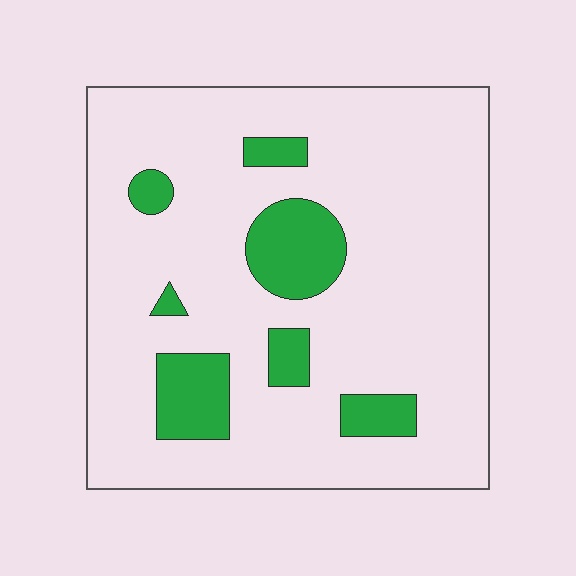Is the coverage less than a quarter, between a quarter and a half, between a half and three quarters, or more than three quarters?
Less than a quarter.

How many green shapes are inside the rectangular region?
7.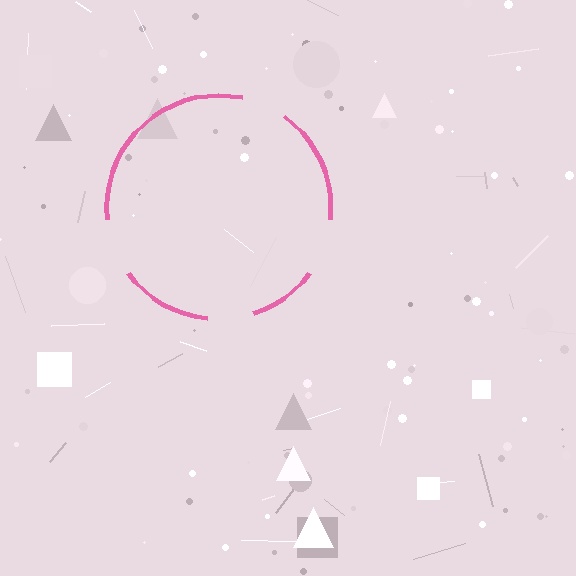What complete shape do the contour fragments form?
The contour fragments form a circle.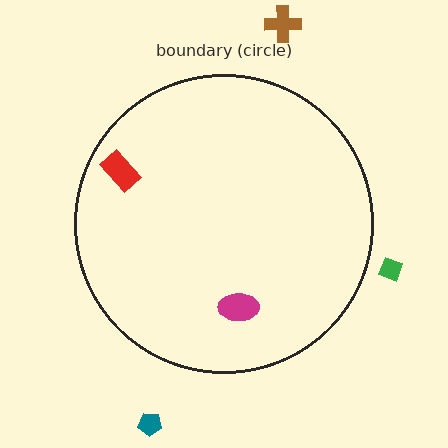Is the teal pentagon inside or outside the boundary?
Outside.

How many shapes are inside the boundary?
2 inside, 3 outside.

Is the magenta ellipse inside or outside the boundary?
Inside.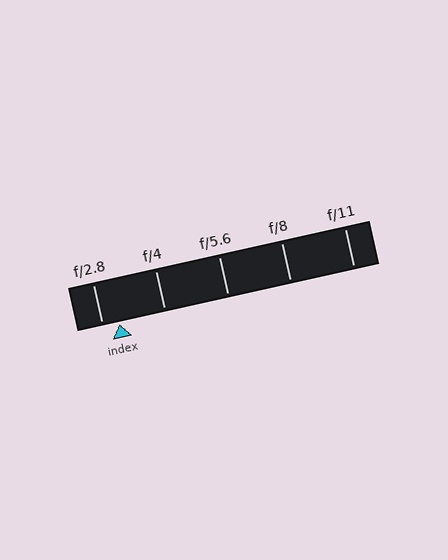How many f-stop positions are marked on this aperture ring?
There are 5 f-stop positions marked.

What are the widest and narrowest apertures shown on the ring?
The widest aperture shown is f/2.8 and the narrowest is f/11.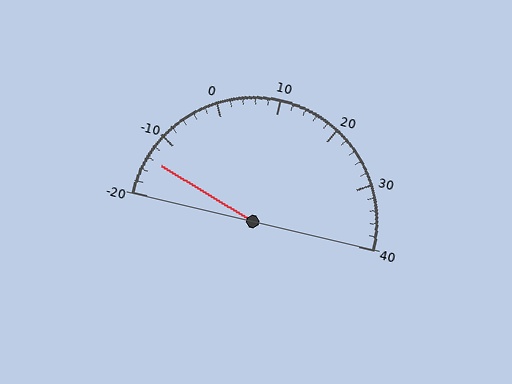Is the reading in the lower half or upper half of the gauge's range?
The reading is in the lower half of the range (-20 to 40).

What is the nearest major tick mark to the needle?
The nearest major tick mark is -10.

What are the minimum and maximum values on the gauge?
The gauge ranges from -20 to 40.